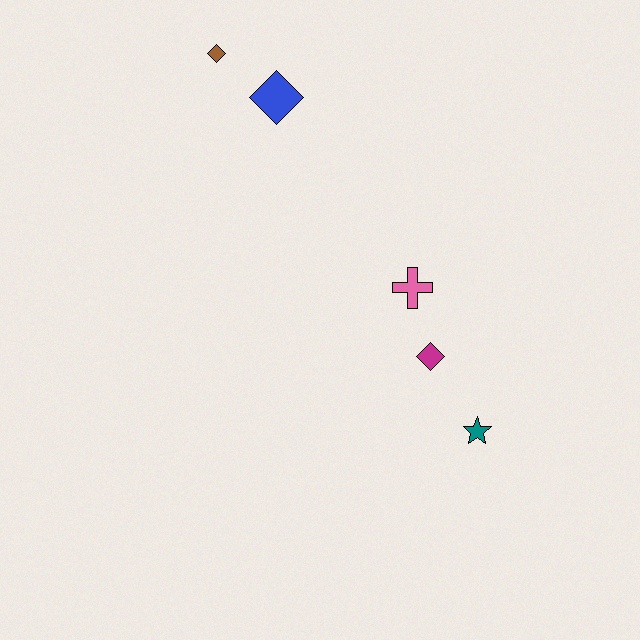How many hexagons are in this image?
There are no hexagons.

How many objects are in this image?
There are 5 objects.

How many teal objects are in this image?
There is 1 teal object.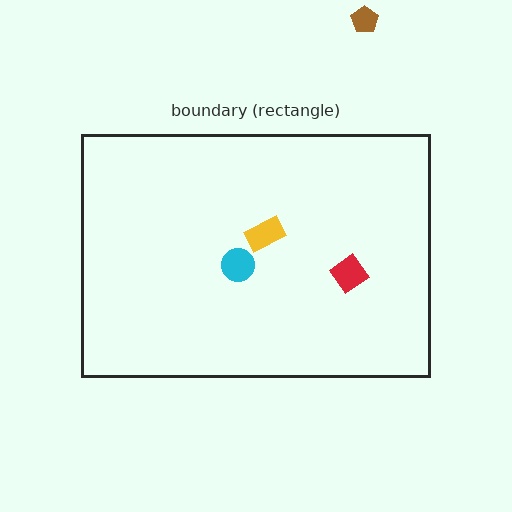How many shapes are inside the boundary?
3 inside, 1 outside.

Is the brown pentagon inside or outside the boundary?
Outside.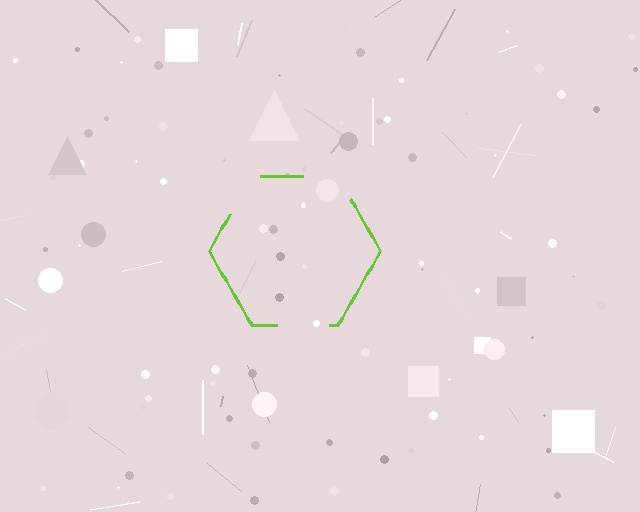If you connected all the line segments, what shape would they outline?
They would outline a hexagon.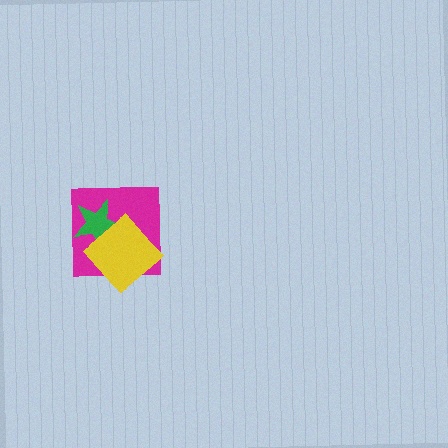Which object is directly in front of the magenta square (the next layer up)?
The green star is directly in front of the magenta square.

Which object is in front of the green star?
The yellow diamond is in front of the green star.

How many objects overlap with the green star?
2 objects overlap with the green star.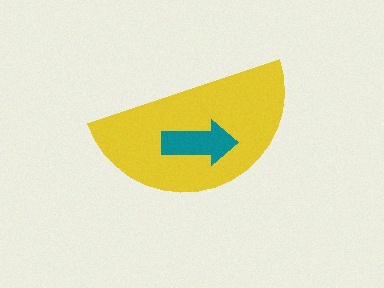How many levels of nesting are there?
2.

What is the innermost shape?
The teal arrow.